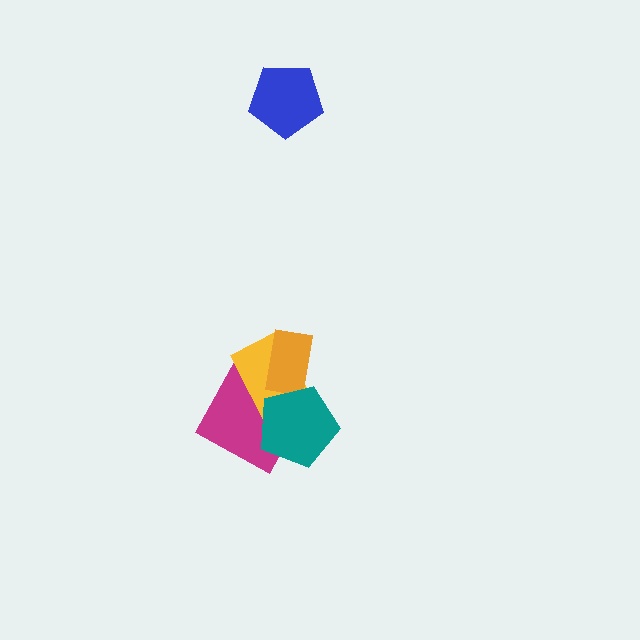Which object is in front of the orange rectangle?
The teal pentagon is in front of the orange rectangle.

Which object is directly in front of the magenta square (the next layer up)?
The yellow rectangle is directly in front of the magenta square.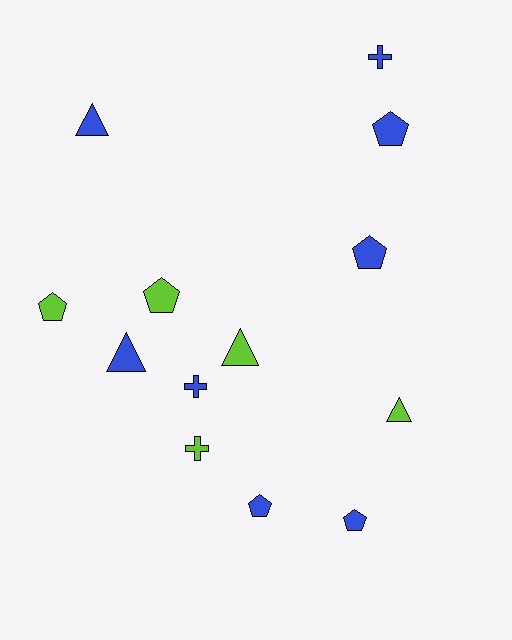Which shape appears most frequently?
Pentagon, with 6 objects.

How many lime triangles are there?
There are 2 lime triangles.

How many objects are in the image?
There are 13 objects.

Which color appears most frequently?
Blue, with 8 objects.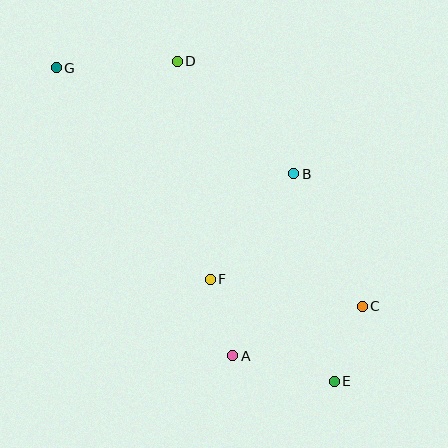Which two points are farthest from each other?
Points E and G are farthest from each other.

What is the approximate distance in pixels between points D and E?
The distance between D and E is approximately 357 pixels.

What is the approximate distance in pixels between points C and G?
The distance between C and G is approximately 388 pixels.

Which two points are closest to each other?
Points A and F are closest to each other.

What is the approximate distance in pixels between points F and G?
The distance between F and G is approximately 261 pixels.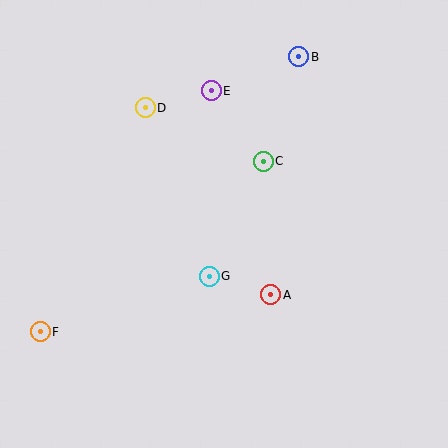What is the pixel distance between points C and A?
The distance between C and A is 133 pixels.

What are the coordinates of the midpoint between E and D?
The midpoint between E and D is at (178, 99).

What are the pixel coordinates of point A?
Point A is at (271, 295).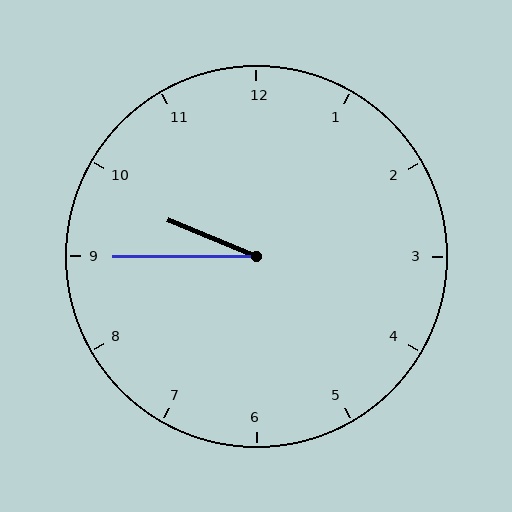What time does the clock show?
9:45.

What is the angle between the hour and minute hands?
Approximately 22 degrees.